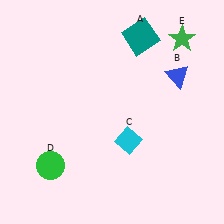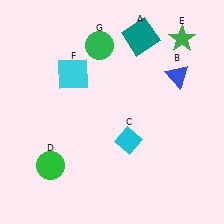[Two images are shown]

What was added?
A cyan square (F), a green circle (G) were added in Image 2.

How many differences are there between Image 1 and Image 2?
There are 2 differences between the two images.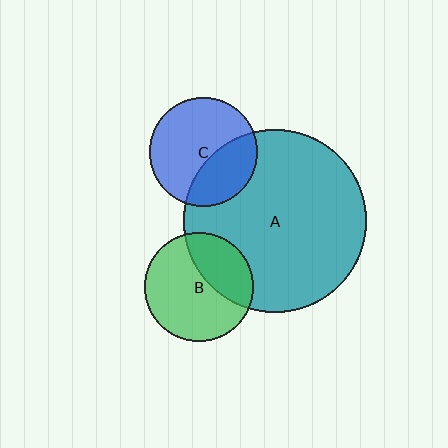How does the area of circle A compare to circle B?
Approximately 2.8 times.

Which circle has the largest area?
Circle A (teal).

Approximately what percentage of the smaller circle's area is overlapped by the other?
Approximately 35%.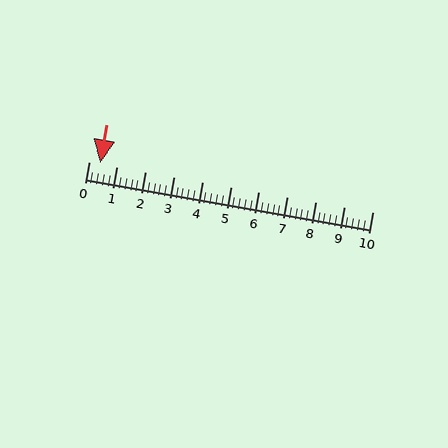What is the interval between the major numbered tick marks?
The major tick marks are spaced 1 units apart.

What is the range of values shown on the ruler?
The ruler shows values from 0 to 10.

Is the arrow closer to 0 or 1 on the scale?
The arrow is closer to 0.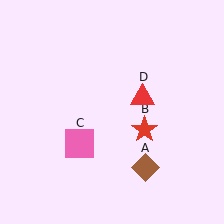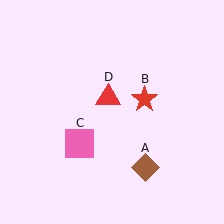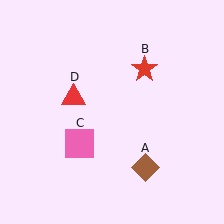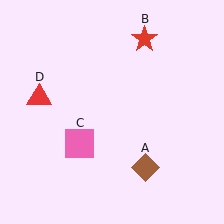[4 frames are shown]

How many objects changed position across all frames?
2 objects changed position: red star (object B), red triangle (object D).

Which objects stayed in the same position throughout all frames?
Brown diamond (object A) and pink square (object C) remained stationary.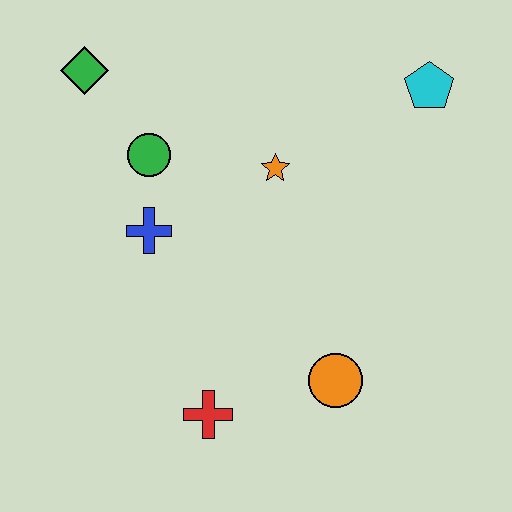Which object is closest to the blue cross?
The green circle is closest to the blue cross.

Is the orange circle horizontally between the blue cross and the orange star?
No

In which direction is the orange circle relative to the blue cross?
The orange circle is to the right of the blue cross.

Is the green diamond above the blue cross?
Yes